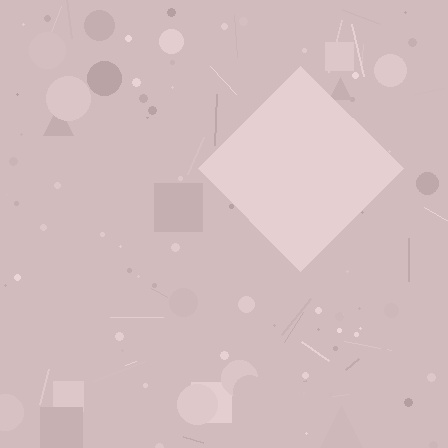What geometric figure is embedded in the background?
A diamond is embedded in the background.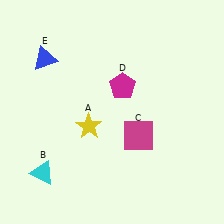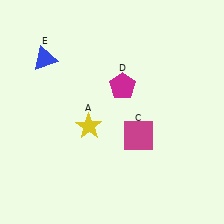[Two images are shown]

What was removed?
The cyan triangle (B) was removed in Image 2.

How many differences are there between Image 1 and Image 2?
There is 1 difference between the two images.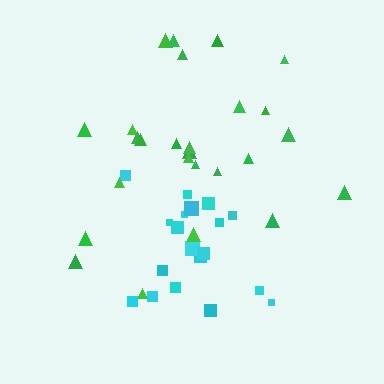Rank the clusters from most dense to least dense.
cyan, green.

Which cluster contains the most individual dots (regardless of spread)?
Green (26).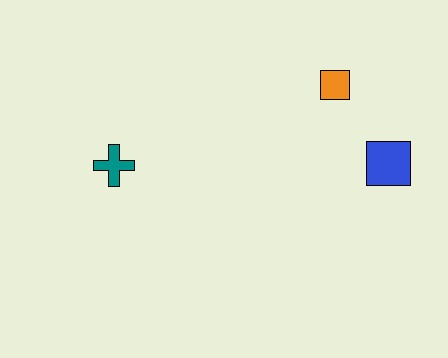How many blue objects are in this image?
There is 1 blue object.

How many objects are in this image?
There are 3 objects.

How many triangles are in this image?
There are no triangles.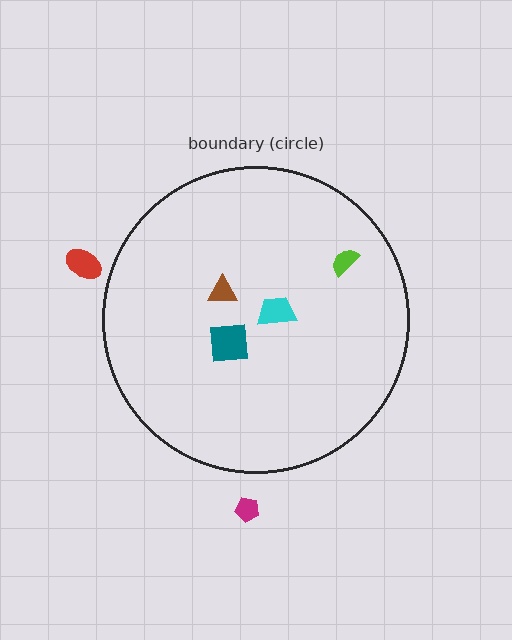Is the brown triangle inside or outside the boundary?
Inside.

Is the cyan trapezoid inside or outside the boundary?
Inside.